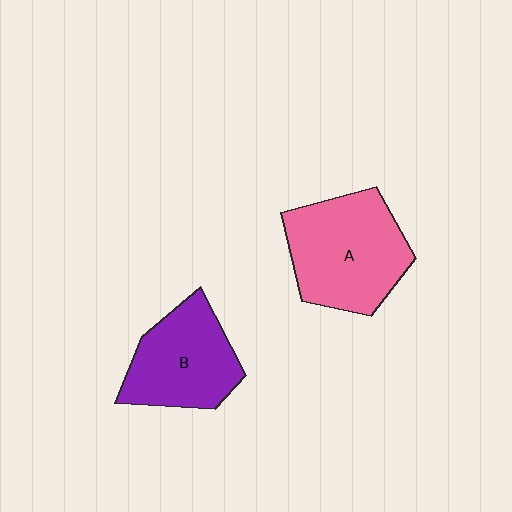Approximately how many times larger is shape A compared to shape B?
Approximately 1.2 times.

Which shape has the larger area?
Shape A (pink).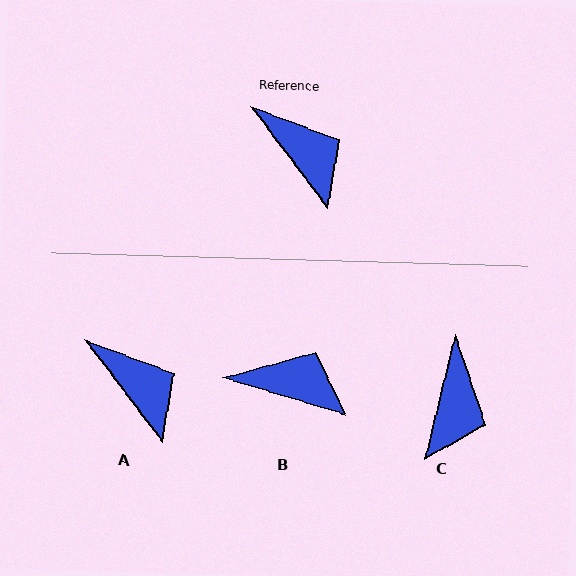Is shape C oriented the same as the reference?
No, it is off by about 51 degrees.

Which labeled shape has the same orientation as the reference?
A.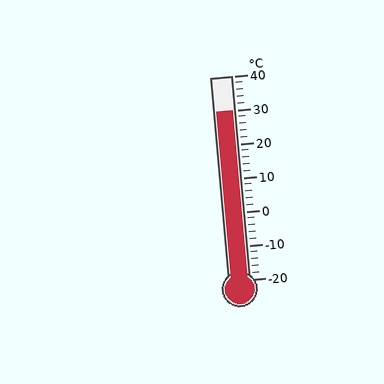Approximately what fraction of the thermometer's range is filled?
The thermometer is filled to approximately 85% of its range.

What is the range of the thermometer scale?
The thermometer scale ranges from -20°C to 40°C.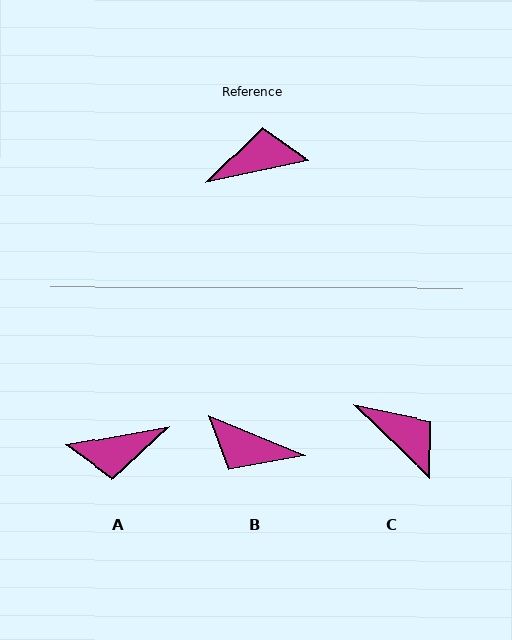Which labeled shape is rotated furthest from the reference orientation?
A, about 179 degrees away.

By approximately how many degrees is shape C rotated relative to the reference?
Approximately 56 degrees clockwise.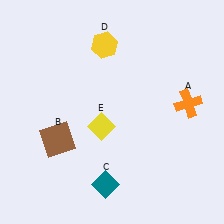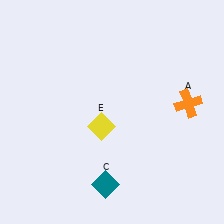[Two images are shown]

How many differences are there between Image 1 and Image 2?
There are 2 differences between the two images.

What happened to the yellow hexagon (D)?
The yellow hexagon (D) was removed in Image 2. It was in the top-left area of Image 1.